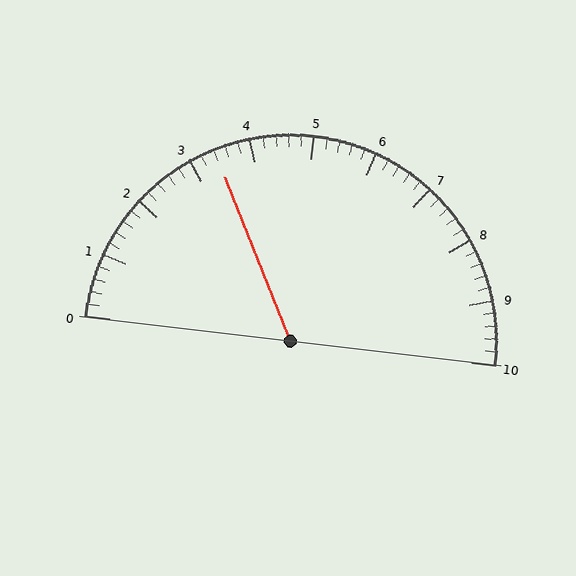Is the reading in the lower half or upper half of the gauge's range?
The reading is in the lower half of the range (0 to 10).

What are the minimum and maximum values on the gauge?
The gauge ranges from 0 to 10.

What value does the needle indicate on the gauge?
The needle indicates approximately 3.4.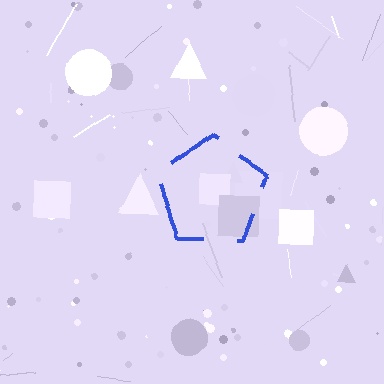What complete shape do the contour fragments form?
The contour fragments form a pentagon.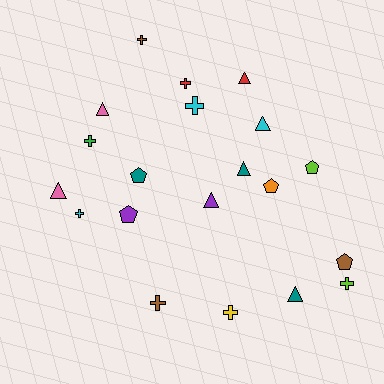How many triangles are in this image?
There are 7 triangles.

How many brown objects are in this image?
There are 3 brown objects.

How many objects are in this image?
There are 20 objects.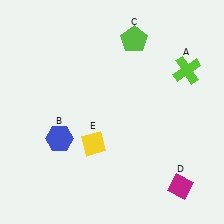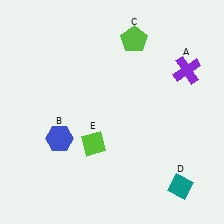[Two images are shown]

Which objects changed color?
A changed from lime to purple. D changed from magenta to teal. E changed from yellow to lime.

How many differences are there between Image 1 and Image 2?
There are 3 differences between the two images.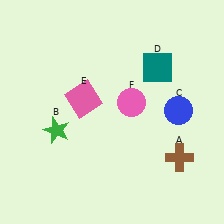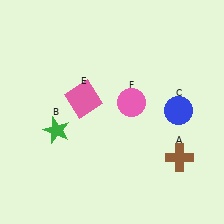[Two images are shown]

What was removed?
The teal square (D) was removed in Image 2.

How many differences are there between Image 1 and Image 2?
There is 1 difference between the two images.